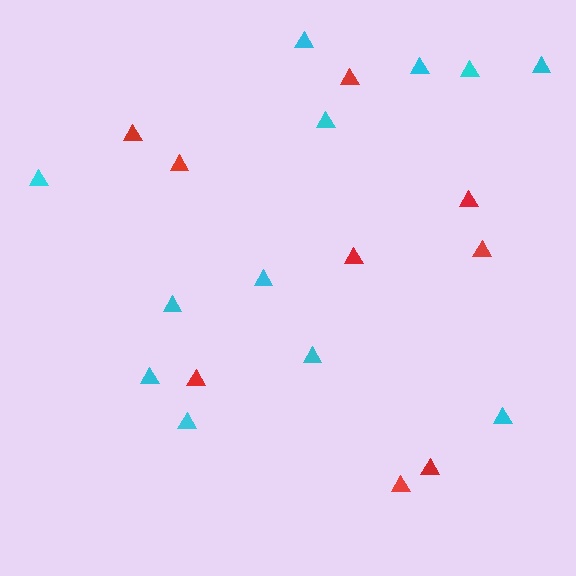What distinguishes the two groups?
There are 2 groups: one group of cyan triangles (12) and one group of red triangles (9).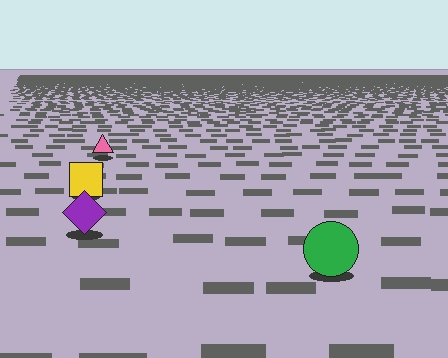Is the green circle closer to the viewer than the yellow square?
Yes. The green circle is closer — you can tell from the texture gradient: the ground texture is coarser near it.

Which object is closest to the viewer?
The green circle is closest. The texture marks near it are larger and more spread out.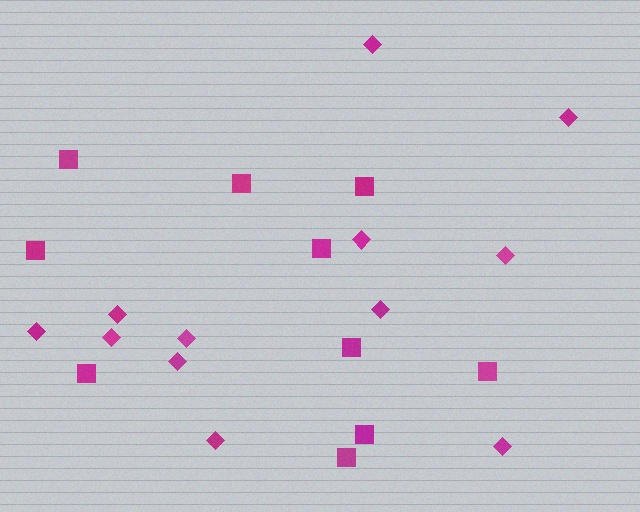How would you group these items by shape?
There are 2 groups: one group of squares (10) and one group of diamonds (12).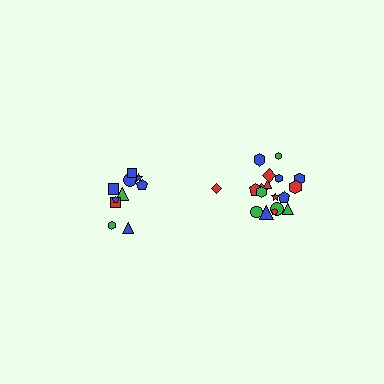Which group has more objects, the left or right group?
The right group.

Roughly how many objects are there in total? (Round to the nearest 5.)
Roughly 30 objects in total.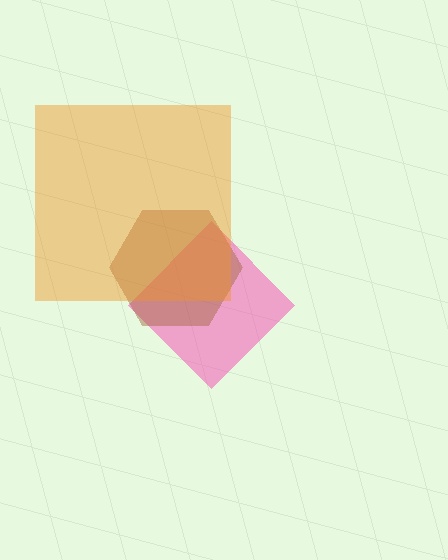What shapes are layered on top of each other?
The layered shapes are: a pink diamond, a brown hexagon, an orange square.